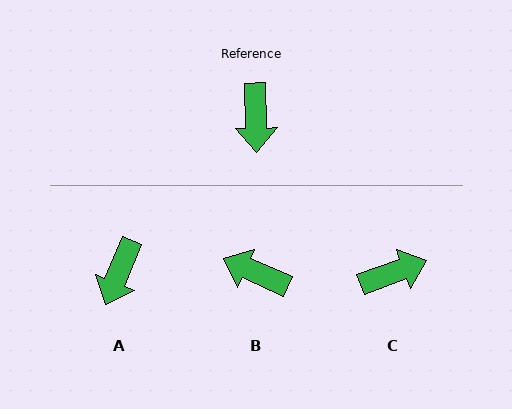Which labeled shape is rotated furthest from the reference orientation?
B, about 115 degrees away.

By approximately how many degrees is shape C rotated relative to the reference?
Approximately 109 degrees counter-clockwise.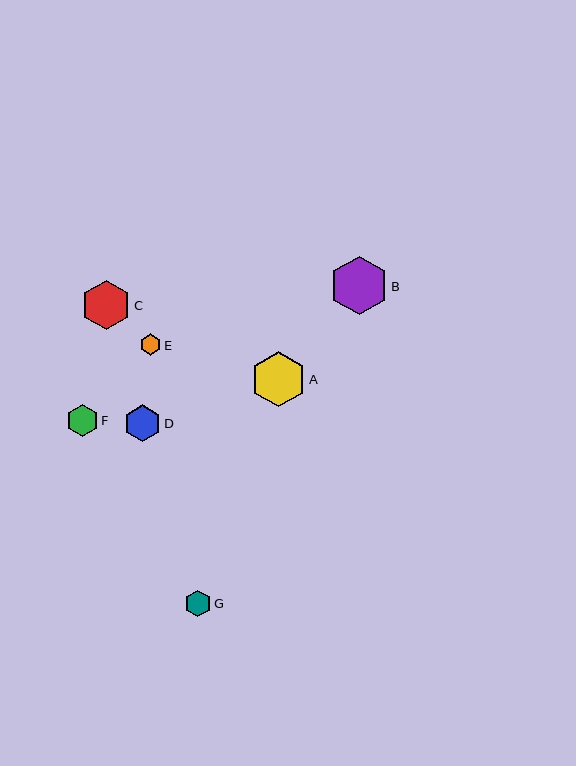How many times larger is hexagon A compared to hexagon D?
Hexagon A is approximately 1.5 times the size of hexagon D.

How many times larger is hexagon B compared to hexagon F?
Hexagon B is approximately 1.8 times the size of hexagon F.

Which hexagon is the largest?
Hexagon B is the largest with a size of approximately 59 pixels.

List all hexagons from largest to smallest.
From largest to smallest: B, A, C, D, F, G, E.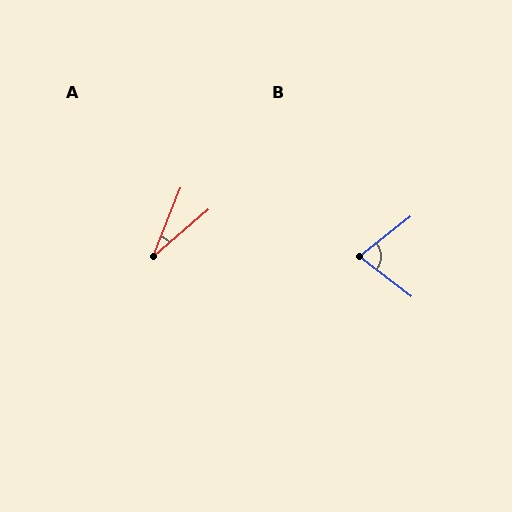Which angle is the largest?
B, at approximately 75 degrees.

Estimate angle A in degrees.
Approximately 28 degrees.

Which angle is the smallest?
A, at approximately 28 degrees.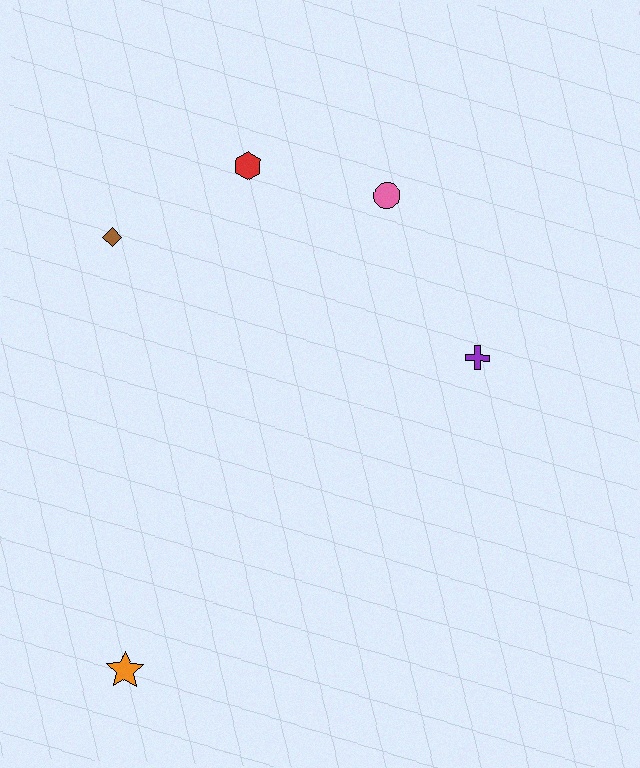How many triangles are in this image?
There are no triangles.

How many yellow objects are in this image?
There are no yellow objects.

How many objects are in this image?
There are 5 objects.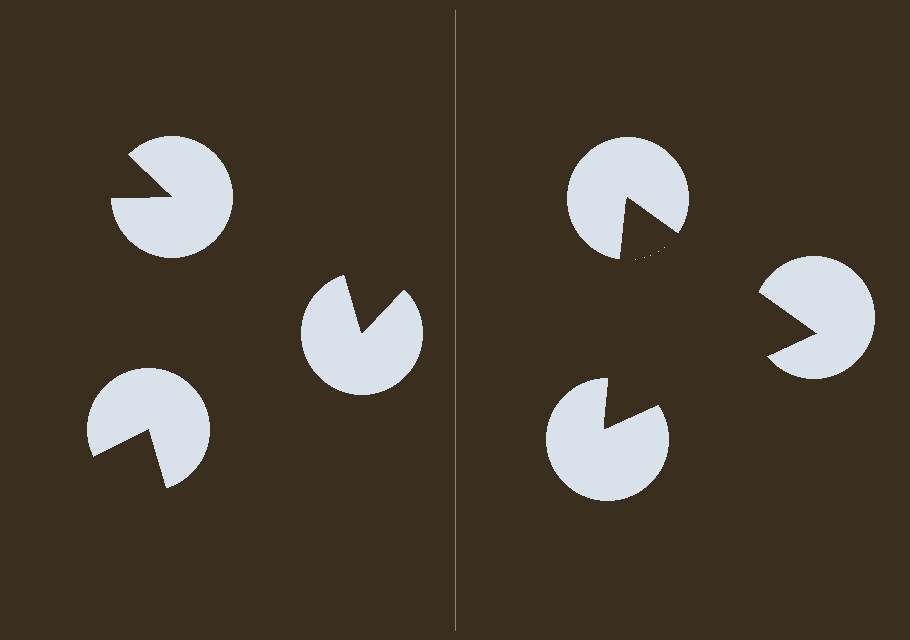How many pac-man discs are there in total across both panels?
6 — 3 on each side.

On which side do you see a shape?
An illusory triangle appears on the right side. On the left side the wedge cuts are rotated, so no coherent shape forms.